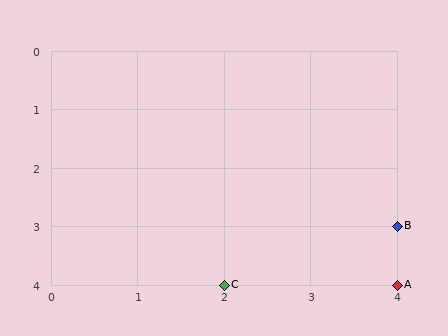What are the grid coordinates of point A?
Point A is at grid coordinates (4, 4).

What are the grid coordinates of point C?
Point C is at grid coordinates (2, 4).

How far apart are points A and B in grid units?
Points A and B are 1 row apart.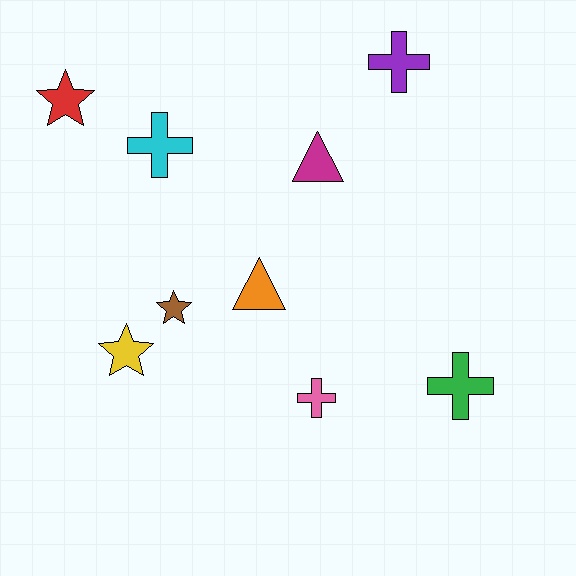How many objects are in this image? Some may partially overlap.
There are 9 objects.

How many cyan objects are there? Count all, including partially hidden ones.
There is 1 cyan object.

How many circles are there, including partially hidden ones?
There are no circles.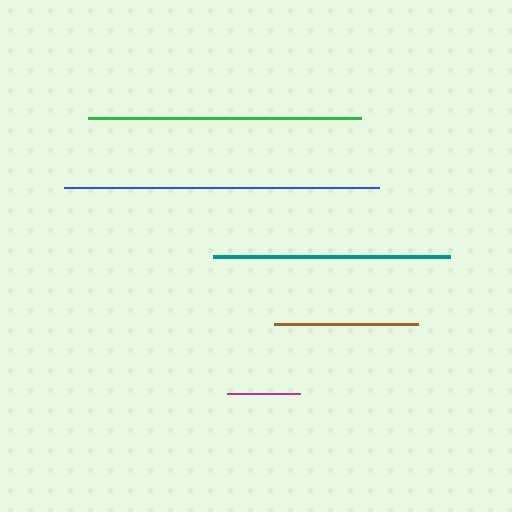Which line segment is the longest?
The blue line is the longest at approximately 315 pixels.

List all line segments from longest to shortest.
From longest to shortest: blue, green, teal, brown, magenta.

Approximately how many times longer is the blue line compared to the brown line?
The blue line is approximately 2.2 times the length of the brown line.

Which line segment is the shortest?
The magenta line is the shortest at approximately 72 pixels.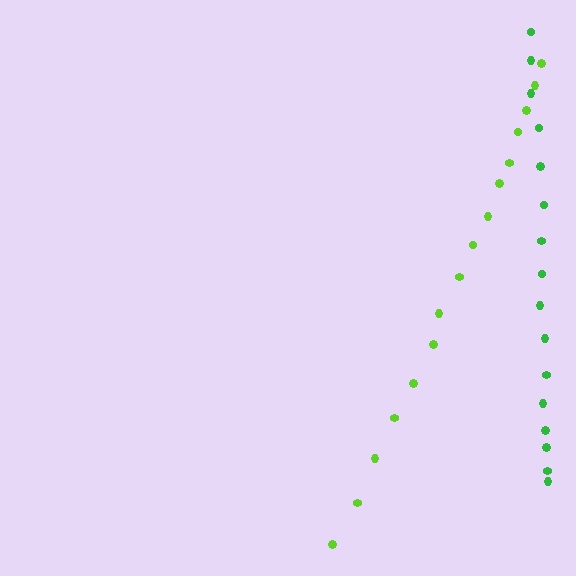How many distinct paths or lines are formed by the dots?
There are 2 distinct paths.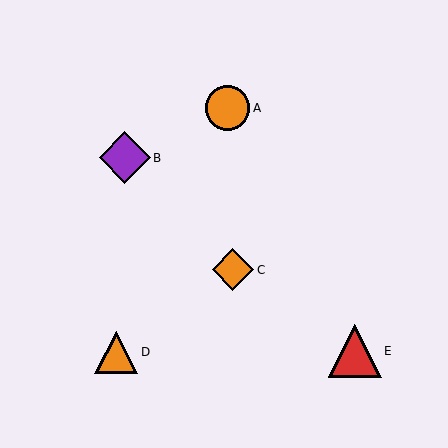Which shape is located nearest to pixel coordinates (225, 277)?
The orange diamond (labeled C) at (233, 270) is nearest to that location.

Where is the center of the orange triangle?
The center of the orange triangle is at (116, 352).